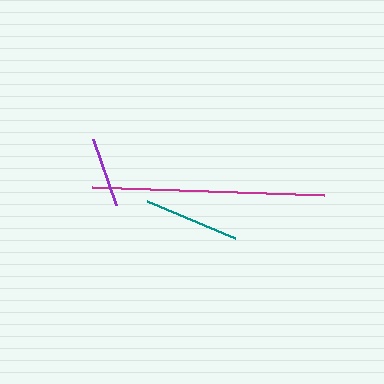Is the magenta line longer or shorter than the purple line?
The magenta line is longer than the purple line.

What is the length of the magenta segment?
The magenta segment is approximately 233 pixels long.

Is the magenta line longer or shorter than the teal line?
The magenta line is longer than the teal line.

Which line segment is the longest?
The magenta line is the longest at approximately 233 pixels.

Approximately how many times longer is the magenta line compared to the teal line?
The magenta line is approximately 2.4 times the length of the teal line.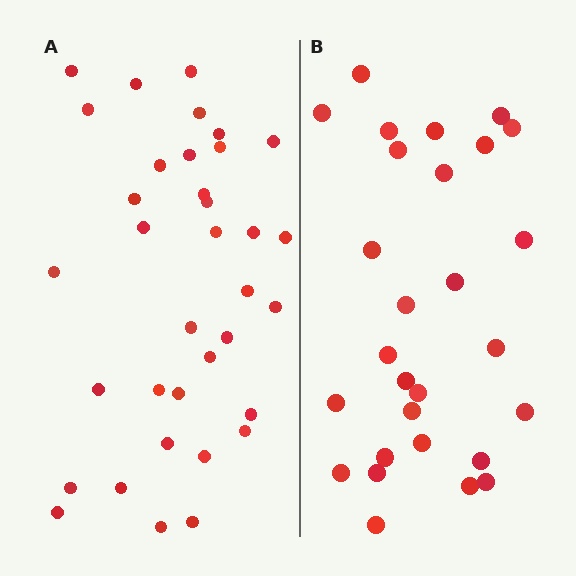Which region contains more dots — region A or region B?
Region A (the left region) has more dots.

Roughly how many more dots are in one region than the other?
Region A has roughly 8 or so more dots than region B.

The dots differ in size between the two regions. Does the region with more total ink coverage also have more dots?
No. Region B has more total ink coverage because its dots are larger, but region A actually contains more individual dots. Total area can be misleading — the number of items is what matters here.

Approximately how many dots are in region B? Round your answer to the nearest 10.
About 30 dots. (The exact count is 28, which rounds to 30.)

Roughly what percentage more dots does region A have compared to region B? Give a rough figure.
About 25% more.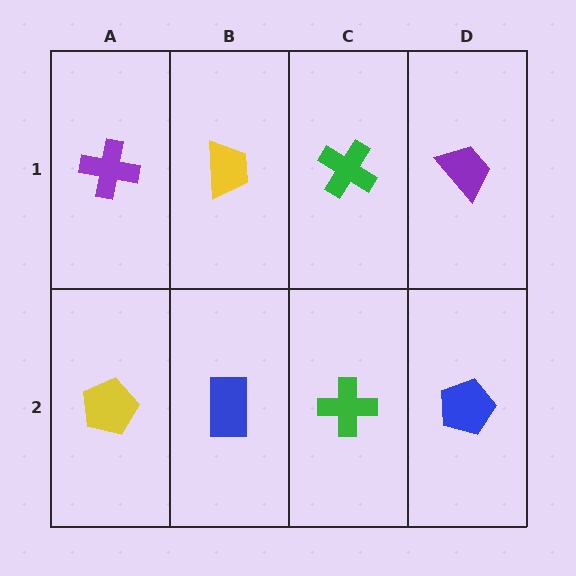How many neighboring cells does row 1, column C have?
3.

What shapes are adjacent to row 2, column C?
A green cross (row 1, column C), a blue rectangle (row 2, column B), a blue pentagon (row 2, column D).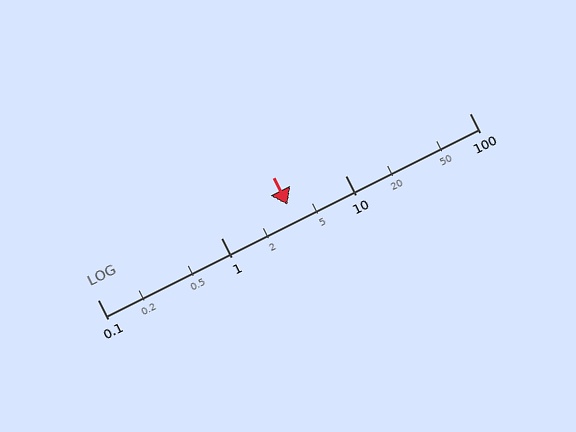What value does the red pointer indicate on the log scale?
The pointer indicates approximately 3.4.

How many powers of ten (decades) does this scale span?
The scale spans 3 decades, from 0.1 to 100.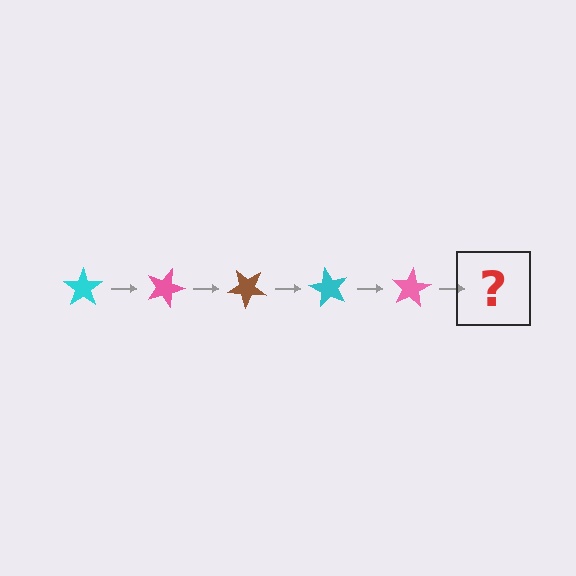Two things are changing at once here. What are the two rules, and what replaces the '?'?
The two rules are that it rotates 20 degrees each step and the color cycles through cyan, pink, and brown. The '?' should be a brown star, rotated 100 degrees from the start.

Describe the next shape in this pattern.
It should be a brown star, rotated 100 degrees from the start.